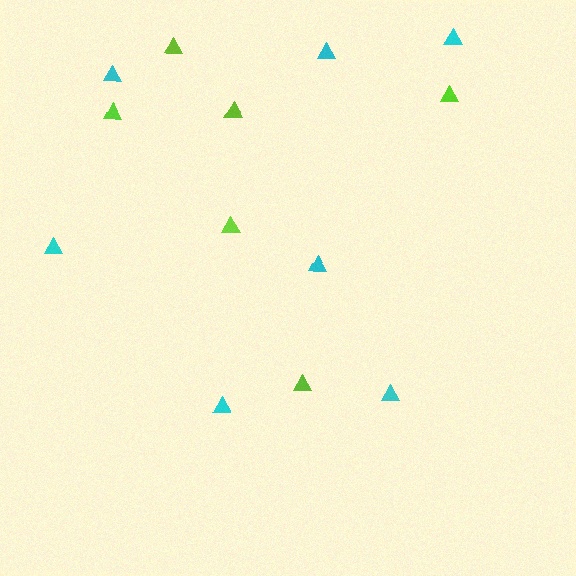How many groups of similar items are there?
There are 2 groups: one group of lime triangles (6) and one group of cyan triangles (7).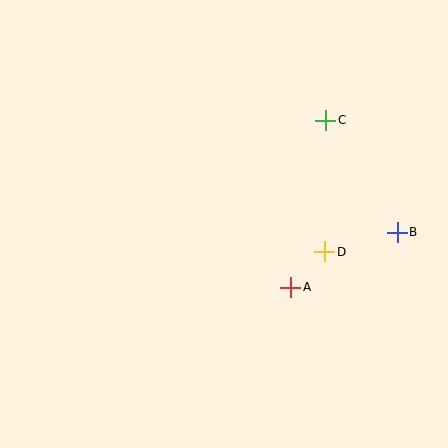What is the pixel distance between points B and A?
The distance between B and A is 120 pixels.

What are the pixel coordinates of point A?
Point A is at (291, 287).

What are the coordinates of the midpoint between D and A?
The midpoint between D and A is at (308, 269).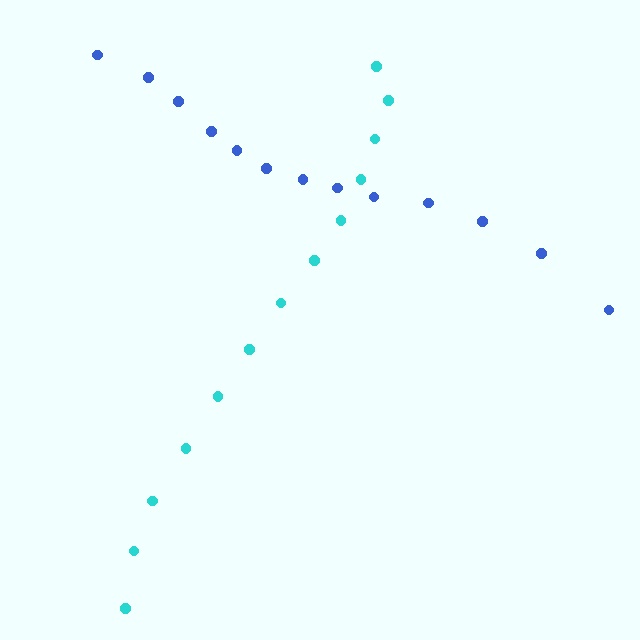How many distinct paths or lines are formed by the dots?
There are 2 distinct paths.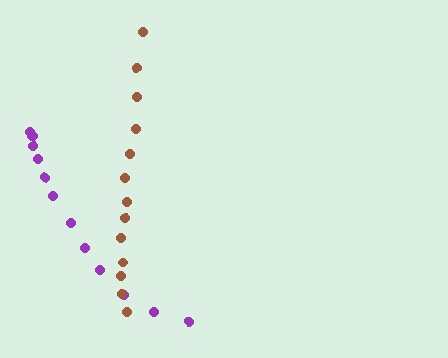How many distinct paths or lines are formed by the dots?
There are 2 distinct paths.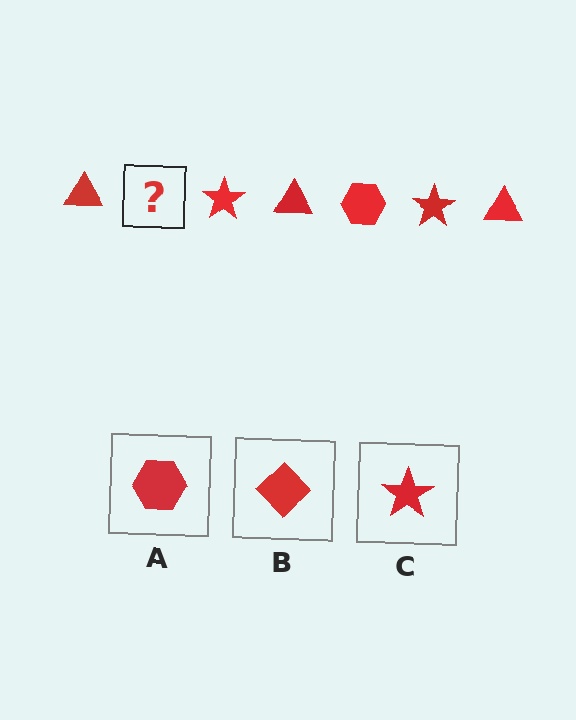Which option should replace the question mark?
Option A.